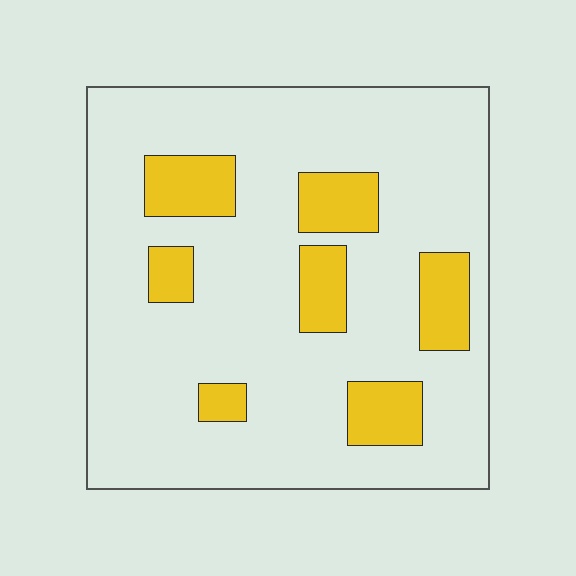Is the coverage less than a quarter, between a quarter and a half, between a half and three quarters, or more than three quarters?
Less than a quarter.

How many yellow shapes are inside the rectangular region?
7.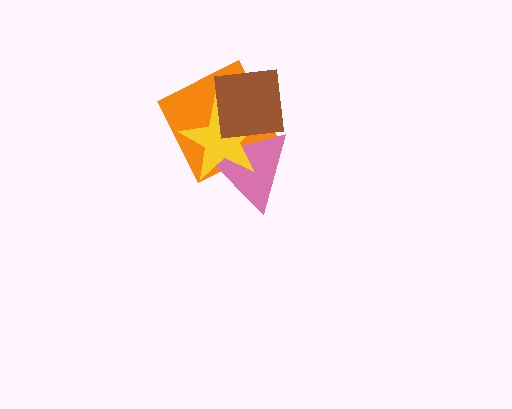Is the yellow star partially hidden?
Yes, it is partially covered by another shape.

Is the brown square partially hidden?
No, no other shape covers it.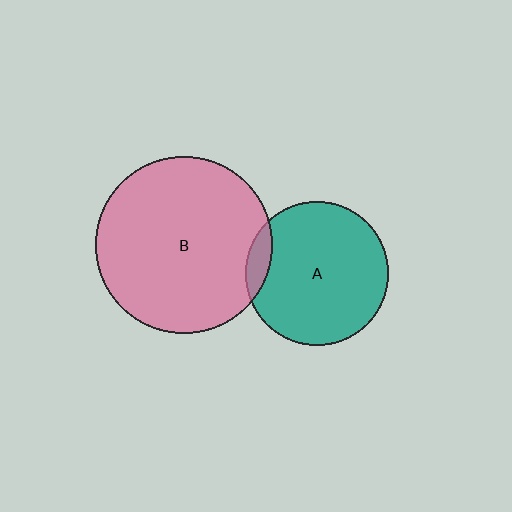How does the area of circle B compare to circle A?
Approximately 1.5 times.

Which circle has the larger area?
Circle B (pink).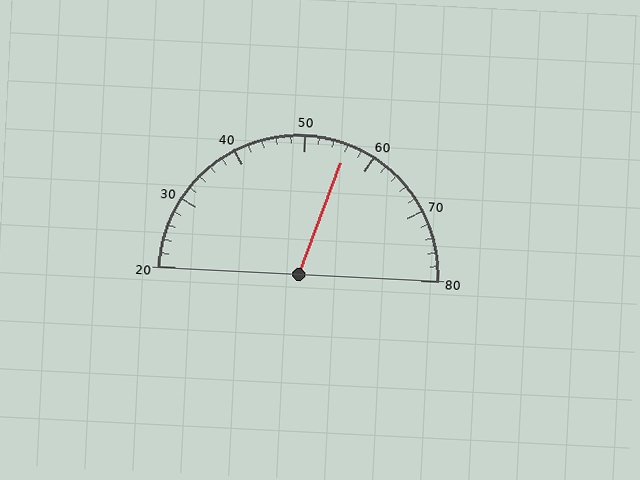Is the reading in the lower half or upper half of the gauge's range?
The reading is in the upper half of the range (20 to 80).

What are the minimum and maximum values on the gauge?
The gauge ranges from 20 to 80.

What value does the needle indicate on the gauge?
The needle indicates approximately 56.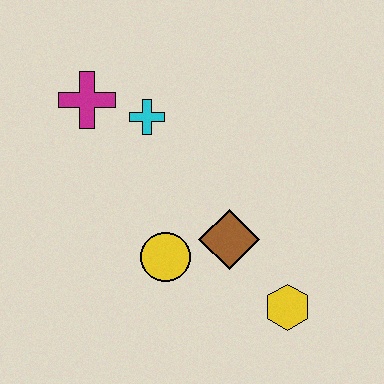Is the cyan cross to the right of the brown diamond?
No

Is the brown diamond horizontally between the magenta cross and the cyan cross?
No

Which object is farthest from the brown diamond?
The magenta cross is farthest from the brown diamond.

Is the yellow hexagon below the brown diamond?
Yes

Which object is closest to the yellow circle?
The brown diamond is closest to the yellow circle.